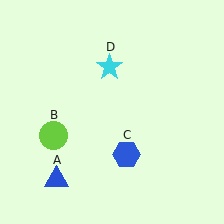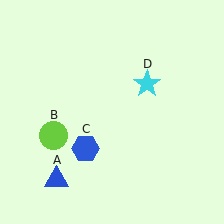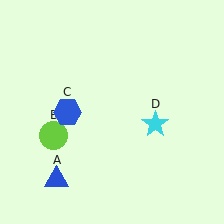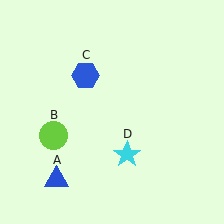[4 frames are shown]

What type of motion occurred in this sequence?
The blue hexagon (object C), cyan star (object D) rotated clockwise around the center of the scene.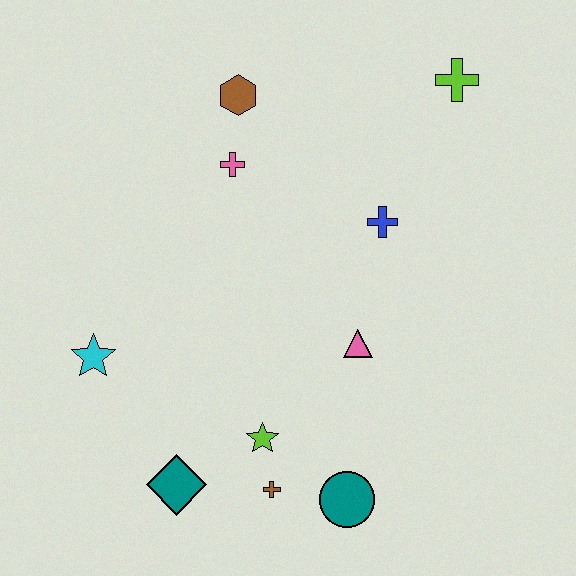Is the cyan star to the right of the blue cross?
No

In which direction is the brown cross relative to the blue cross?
The brown cross is below the blue cross.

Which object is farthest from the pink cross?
The teal circle is farthest from the pink cross.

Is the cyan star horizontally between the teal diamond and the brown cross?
No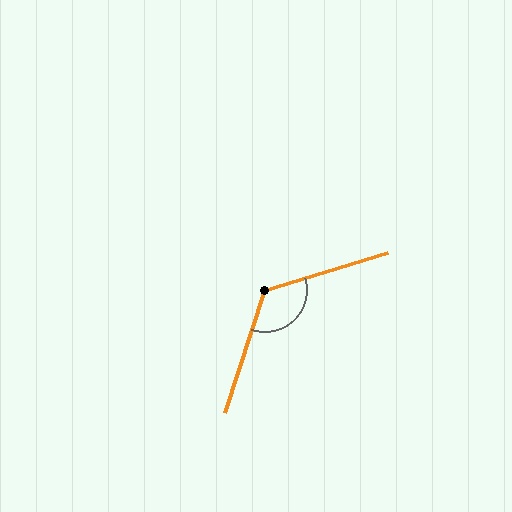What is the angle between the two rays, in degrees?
Approximately 125 degrees.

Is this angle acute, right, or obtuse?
It is obtuse.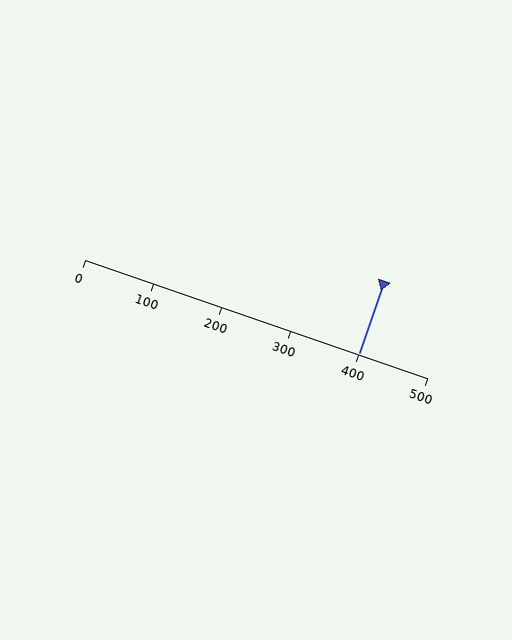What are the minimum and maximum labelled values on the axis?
The axis runs from 0 to 500.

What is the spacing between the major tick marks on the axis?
The major ticks are spaced 100 apart.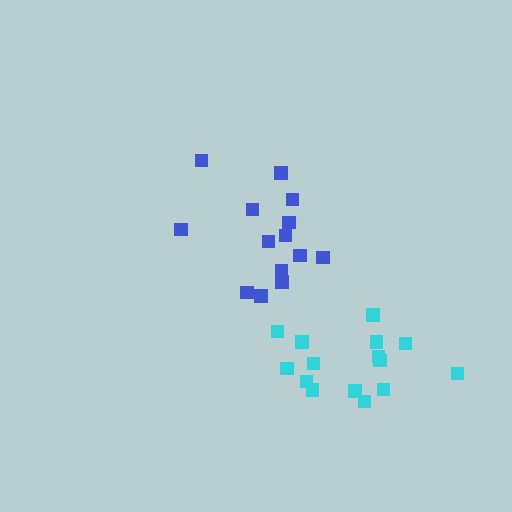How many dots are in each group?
Group 1: 15 dots, Group 2: 14 dots (29 total).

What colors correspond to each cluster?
The clusters are colored: cyan, blue.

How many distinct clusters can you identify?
There are 2 distinct clusters.